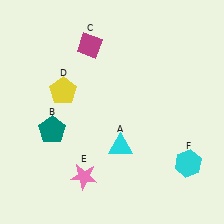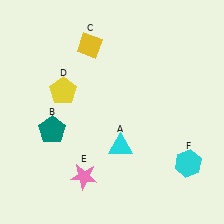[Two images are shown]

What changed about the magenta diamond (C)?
In Image 1, C is magenta. In Image 2, it changed to yellow.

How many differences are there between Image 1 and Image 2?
There is 1 difference between the two images.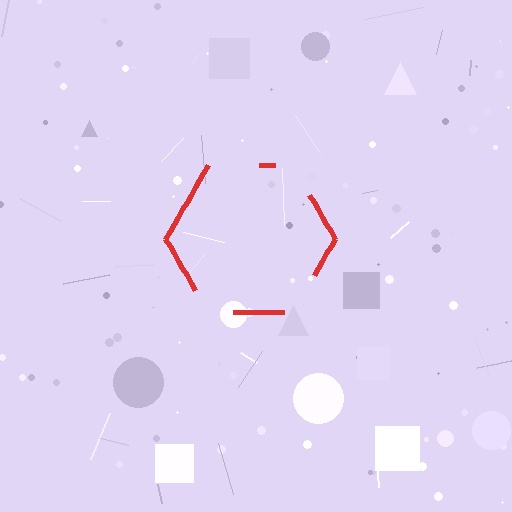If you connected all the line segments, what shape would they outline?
They would outline a hexagon.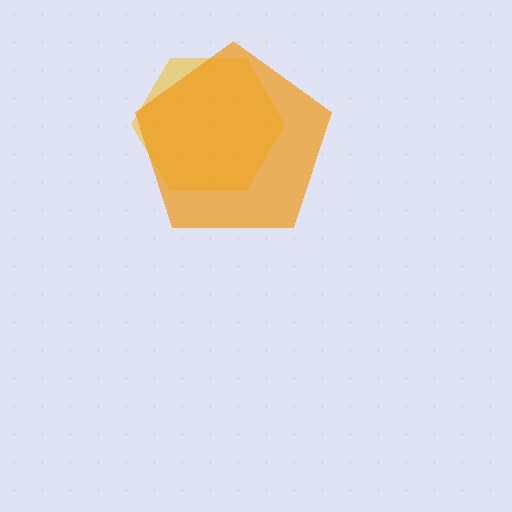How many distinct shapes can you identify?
There are 2 distinct shapes: a yellow hexagon, an orange pentagon.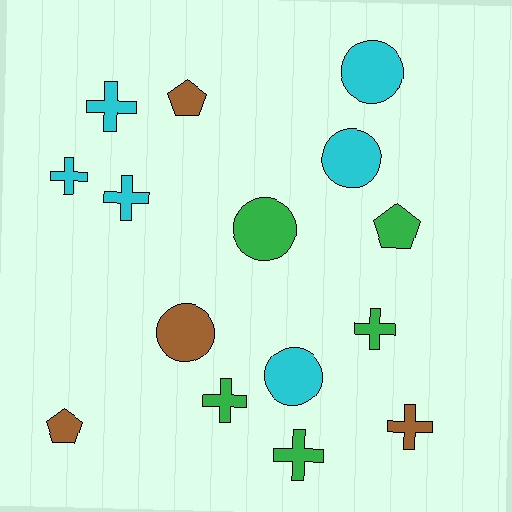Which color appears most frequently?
Cyan, with 6 objects.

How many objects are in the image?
There are 15 objects.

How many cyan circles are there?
There are 3 cyan circles.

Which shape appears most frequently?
Cross, with 7 objects.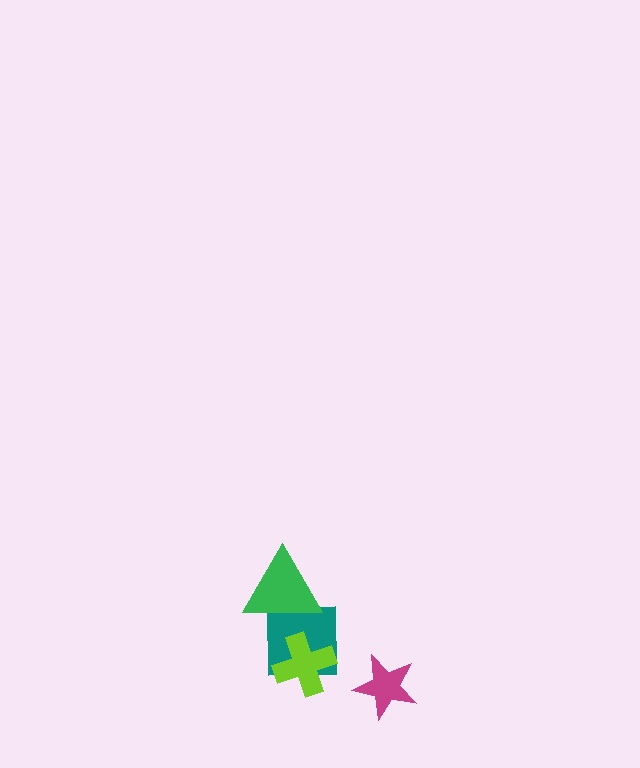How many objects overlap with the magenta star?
0 objects overlap with the magenta star.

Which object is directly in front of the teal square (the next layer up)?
The lime cross is directly in front of the teal square.